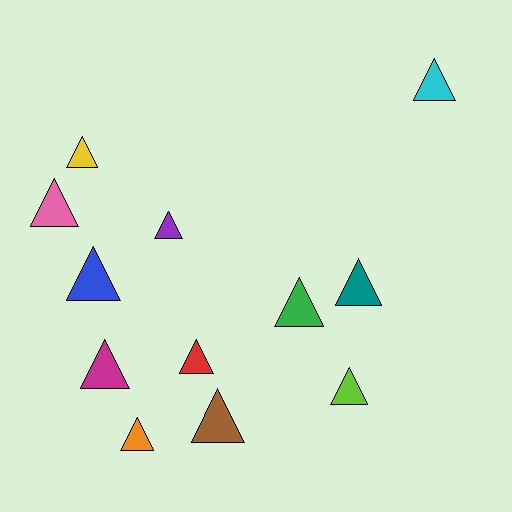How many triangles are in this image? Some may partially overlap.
There are 12 triangles.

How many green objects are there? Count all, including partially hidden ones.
There is 1 green object.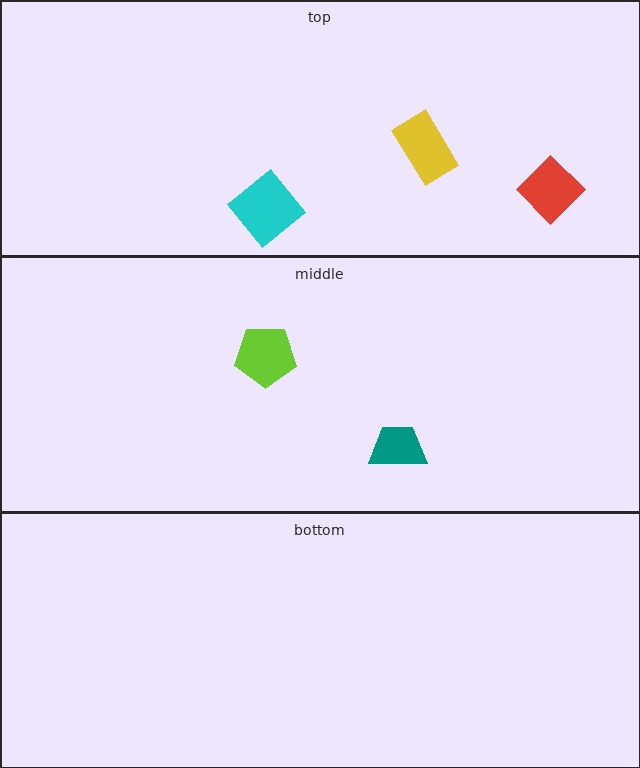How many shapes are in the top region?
3.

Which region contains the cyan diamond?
The top region.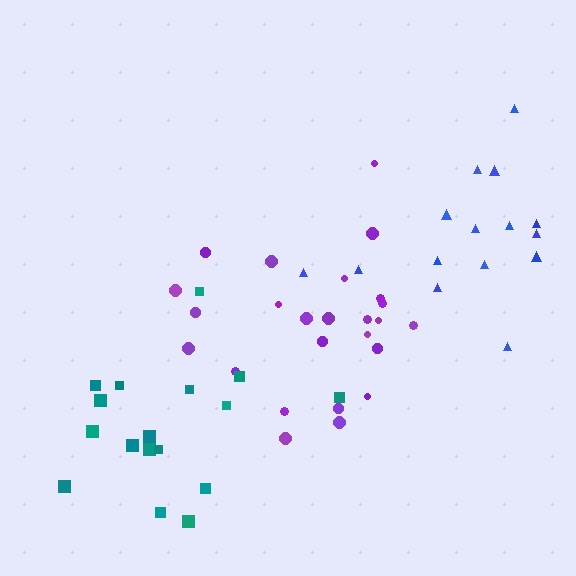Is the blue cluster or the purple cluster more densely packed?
Purple.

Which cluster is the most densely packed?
Purple.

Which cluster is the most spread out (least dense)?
Blue.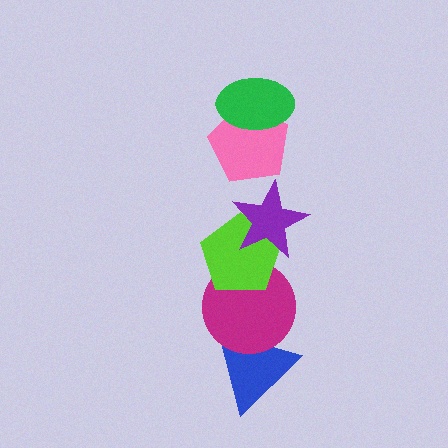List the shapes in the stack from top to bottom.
From top to bottom: the green ellipse, the pink pentagon, the purple star, the lime pentagon, the magenta circle, the blue triangle.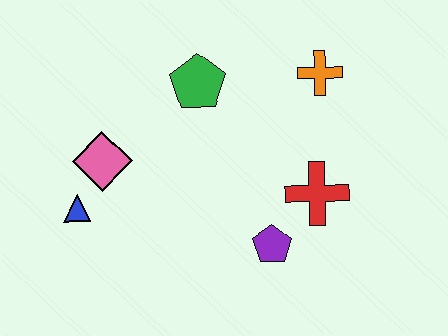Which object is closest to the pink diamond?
The blue triangle is closest to the pink diamond.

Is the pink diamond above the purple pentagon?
Yes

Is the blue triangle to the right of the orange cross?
No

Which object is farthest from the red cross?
The blue triangle is farthest from the red cross.